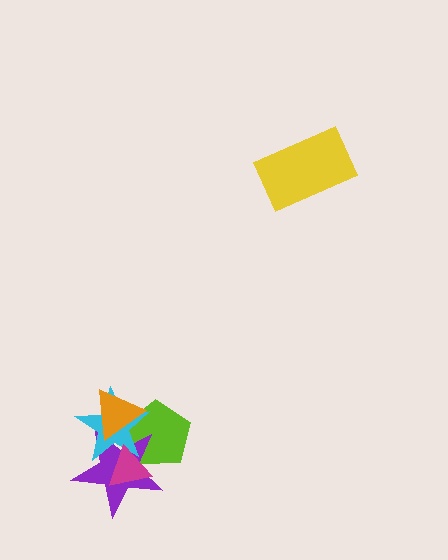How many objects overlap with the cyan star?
4 objects overlap with the cyan star.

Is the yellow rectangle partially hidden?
No, no other shape covers it.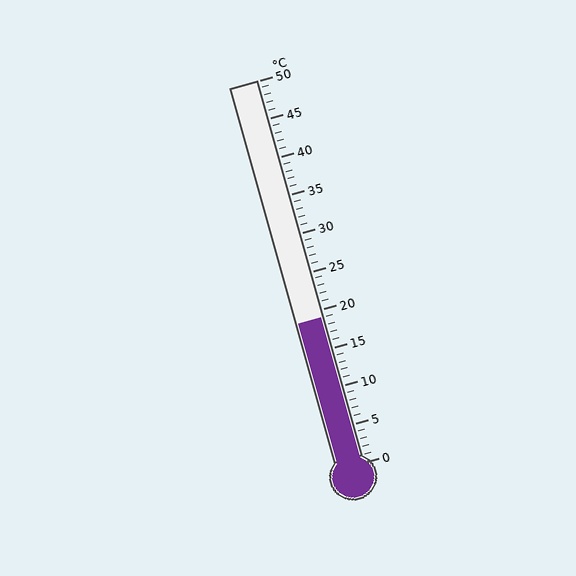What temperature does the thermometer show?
The thermometer shows approximately 19°C.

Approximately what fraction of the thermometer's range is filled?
The thermometer is filled to approximately 40% of its range.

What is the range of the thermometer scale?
The thermometer scale ranges from 0°C to 50°C.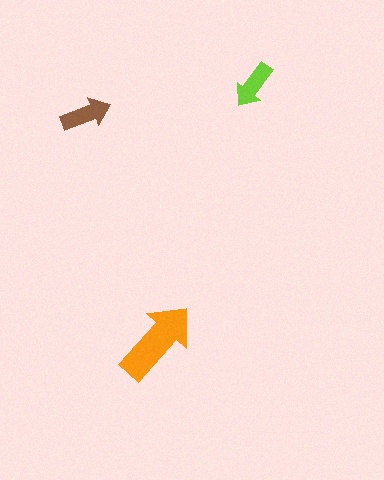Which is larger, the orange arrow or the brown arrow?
The orange one.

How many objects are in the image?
There are 3 objects in the image.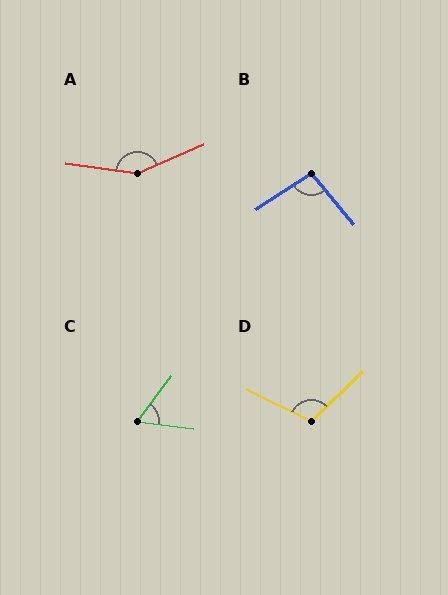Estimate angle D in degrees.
Approximately 109 degrees.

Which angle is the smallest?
C, at approximately 60 degrees.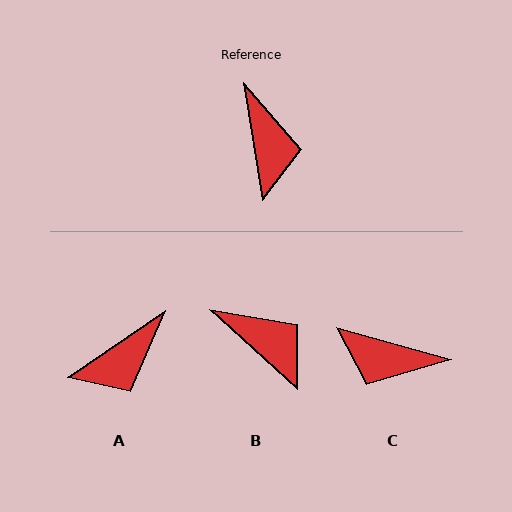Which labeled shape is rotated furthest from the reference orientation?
C, about 115 degrees away.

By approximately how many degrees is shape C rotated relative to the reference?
Approximately 115 degrees clockwise.